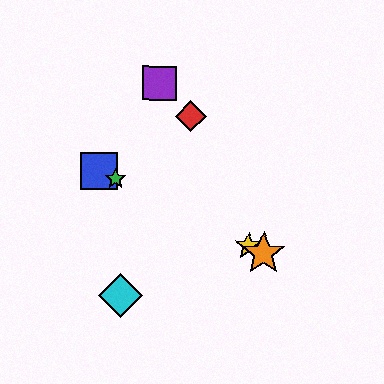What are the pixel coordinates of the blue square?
The blue square is at (99, 171).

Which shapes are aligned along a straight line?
The blue square, the green star, the yellow star, the orange star are aligned along a straight line.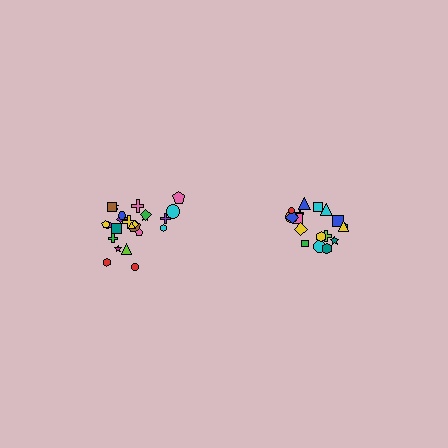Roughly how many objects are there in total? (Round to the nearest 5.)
Roughly 45 objects in total.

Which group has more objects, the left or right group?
The left group.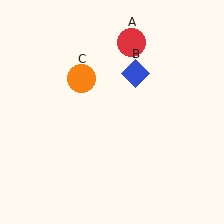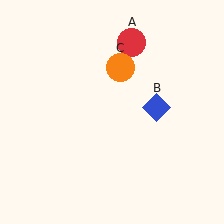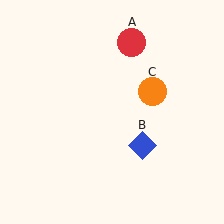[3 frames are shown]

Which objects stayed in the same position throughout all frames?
Red circle (object A) remained stationary.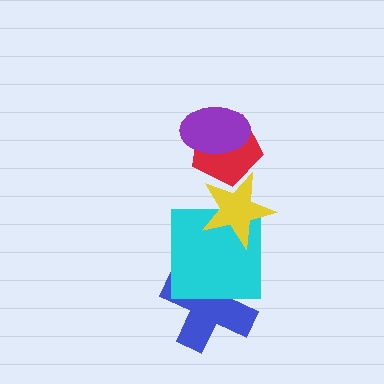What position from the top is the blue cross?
The blue cross is 5th from the top.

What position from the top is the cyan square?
The cyan square is 4th from the top.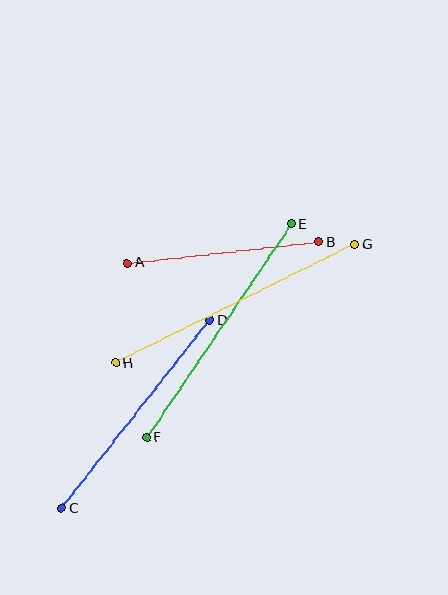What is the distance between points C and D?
The distance is approximately 239 pixels.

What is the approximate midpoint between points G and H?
The midpoint is at approximately (235, 304) pixels.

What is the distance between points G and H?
The distance is approximately 267 pixels.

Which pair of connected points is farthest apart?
Points G and H are farthest apart.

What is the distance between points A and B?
The distance is approximately 192 pixels.